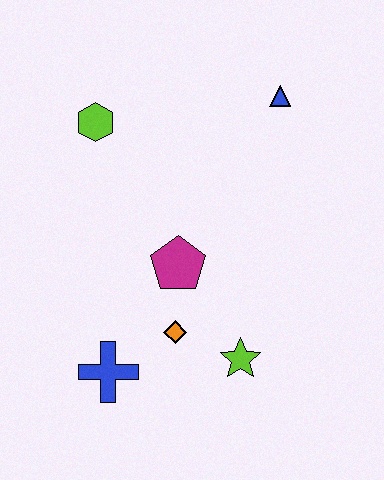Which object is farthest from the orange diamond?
The blue triangle is farthest from the orange diamond.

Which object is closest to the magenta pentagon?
The orange diamond is closest to the magenta pentagon.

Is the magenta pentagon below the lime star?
No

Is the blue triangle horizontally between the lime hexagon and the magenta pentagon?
No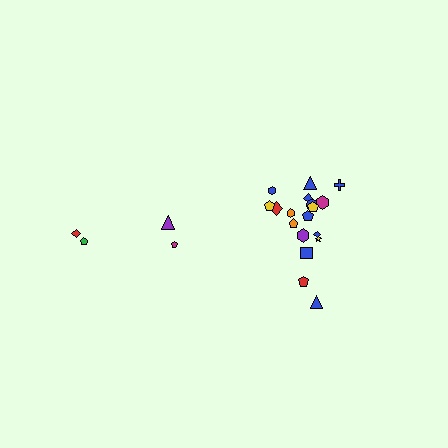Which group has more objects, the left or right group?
The right group.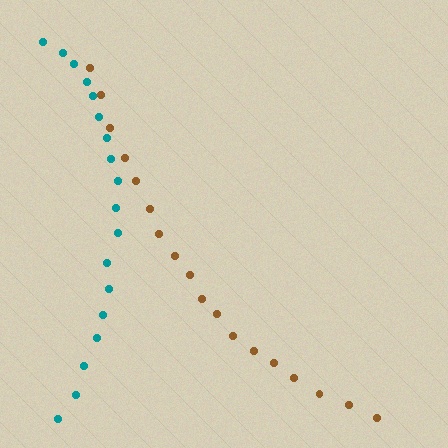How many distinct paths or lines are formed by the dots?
There are 2 distinct paths.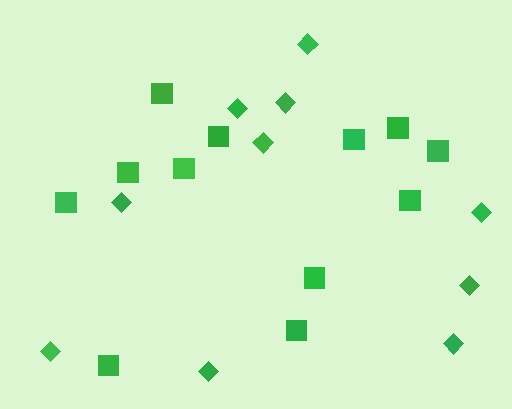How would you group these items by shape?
There are 2 groups: one group of squares (12) and one group of diamonds (10).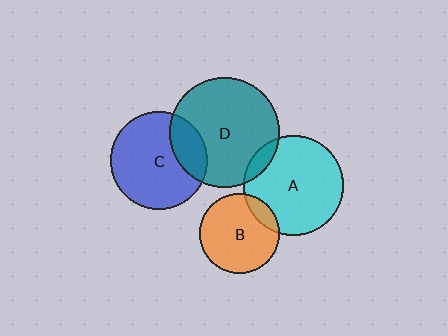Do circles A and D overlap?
Yes.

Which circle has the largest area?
Circle D (teal).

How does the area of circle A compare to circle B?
Approximately 1.6 times.